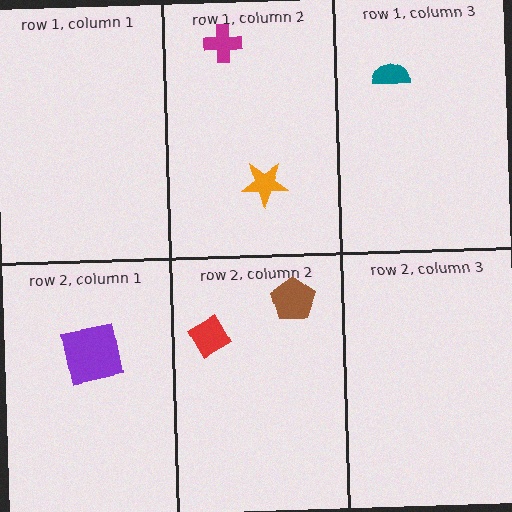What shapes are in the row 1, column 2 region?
The orange star, the magenta cross.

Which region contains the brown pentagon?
The row 2, column 2 region.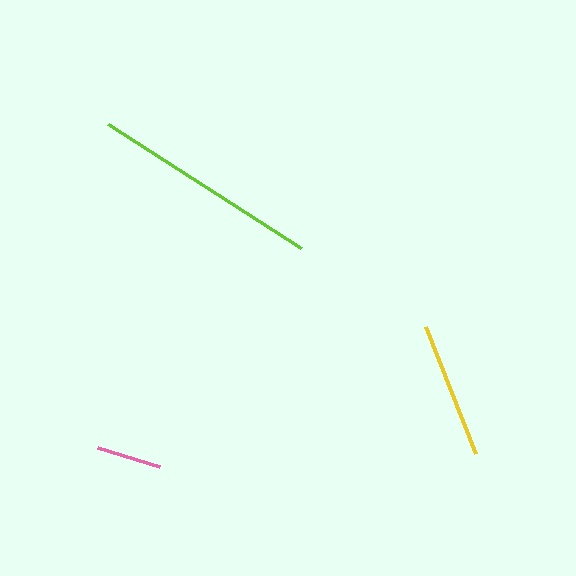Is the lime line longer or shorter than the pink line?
The lime line is longer than the pink line.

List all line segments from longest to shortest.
From longest to shortest: lime, yellow, pink.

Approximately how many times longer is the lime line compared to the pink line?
The lime line is approximately 3.5 times the length of the pink line.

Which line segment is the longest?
The lime line is the longest at approximately 230 pixels.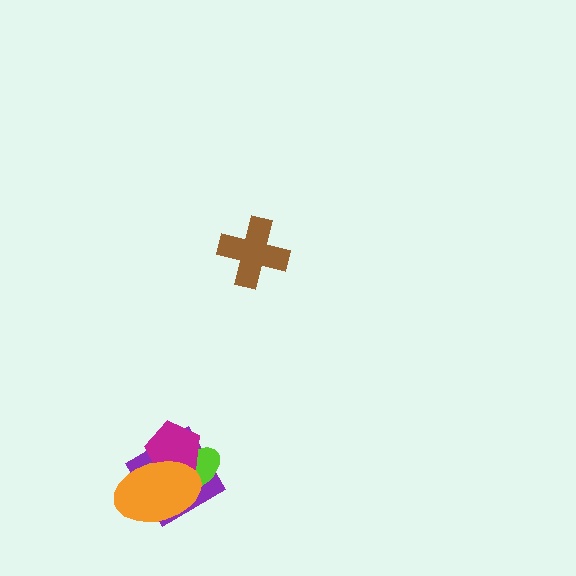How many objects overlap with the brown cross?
0 objects overlap with the brown cross.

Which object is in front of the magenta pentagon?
The orange ellipse is in front of the magenta pentagon.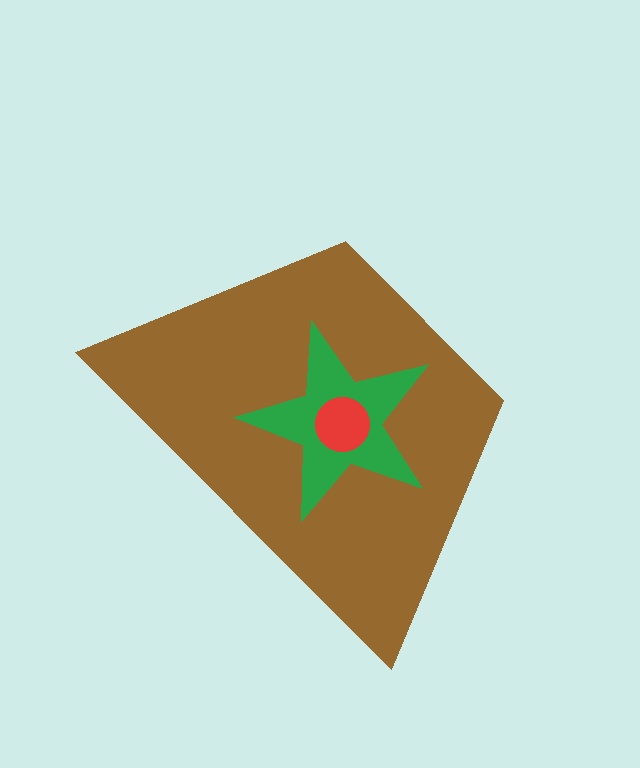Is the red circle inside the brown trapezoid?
Yes.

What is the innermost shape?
The red circle.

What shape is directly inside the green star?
The red circle.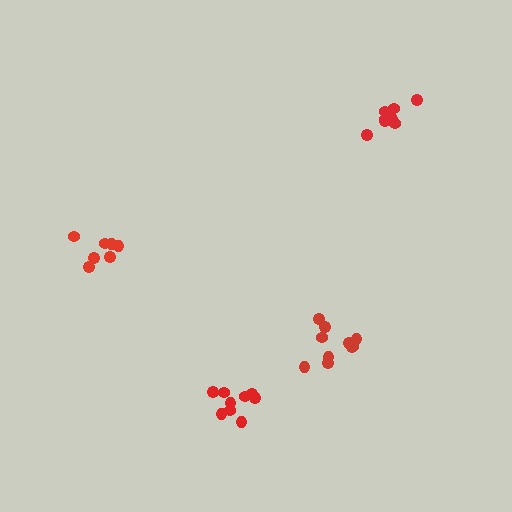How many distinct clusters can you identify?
There are 4 distinct clusters.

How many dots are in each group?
Group 1: 10 dots, Group 2: 7 dots, Group 3: 9 dots, Group 4: 9 dots (35 total).